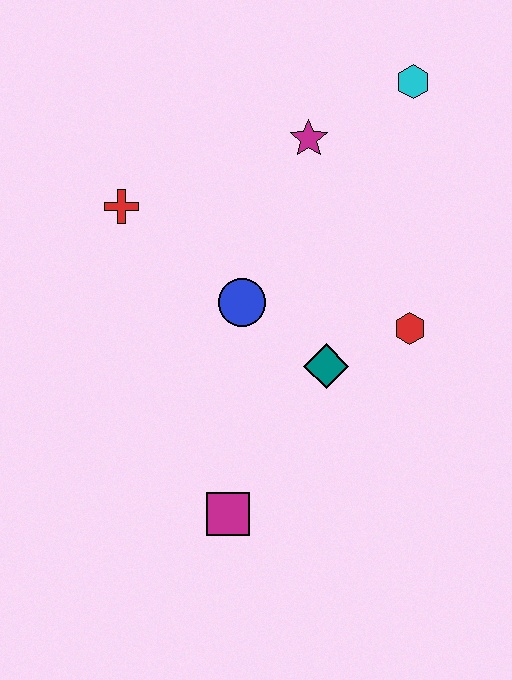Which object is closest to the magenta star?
The cyan hexagon is closest to the magenta star.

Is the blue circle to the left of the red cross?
No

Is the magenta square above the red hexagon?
No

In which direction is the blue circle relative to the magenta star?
The blue circle is below the magenta star.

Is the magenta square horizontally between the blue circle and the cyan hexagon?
No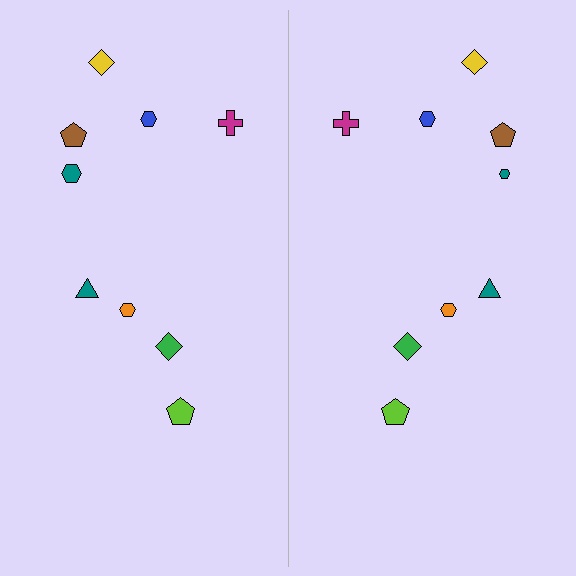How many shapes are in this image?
There are 18 shapes in this image.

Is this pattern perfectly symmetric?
No, the pattern is not perfectly symmetric. The teal hexagon on the right side has a different size than its mirror counterpart.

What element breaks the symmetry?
The teal hexagon on the right side has a different size than its mirror counterpart.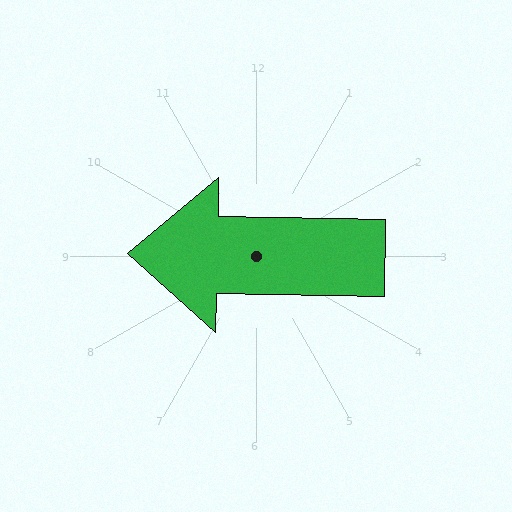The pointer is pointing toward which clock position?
Roughly 9 o'clock.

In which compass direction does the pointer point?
West.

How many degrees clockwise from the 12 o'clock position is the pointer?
Approximately 271 degrees.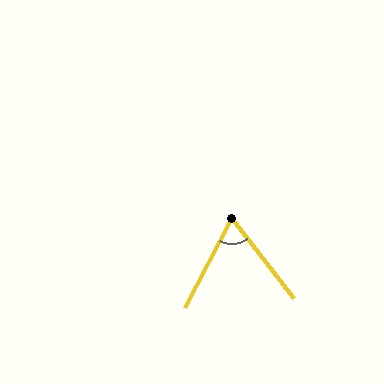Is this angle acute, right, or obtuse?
It is acute.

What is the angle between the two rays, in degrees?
Approximately 65 degrees.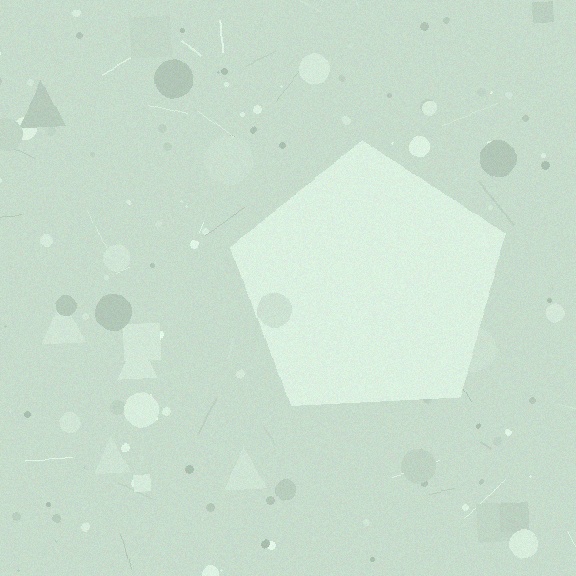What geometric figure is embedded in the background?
A pentagon is embedded in the background.